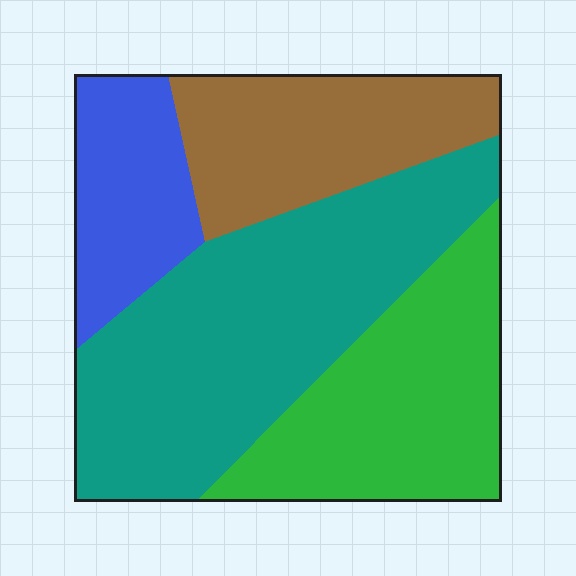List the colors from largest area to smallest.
From largest to smallest: teal, green, brown, blue.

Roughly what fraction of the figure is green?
Green takes up between a sixth and a third of the figure.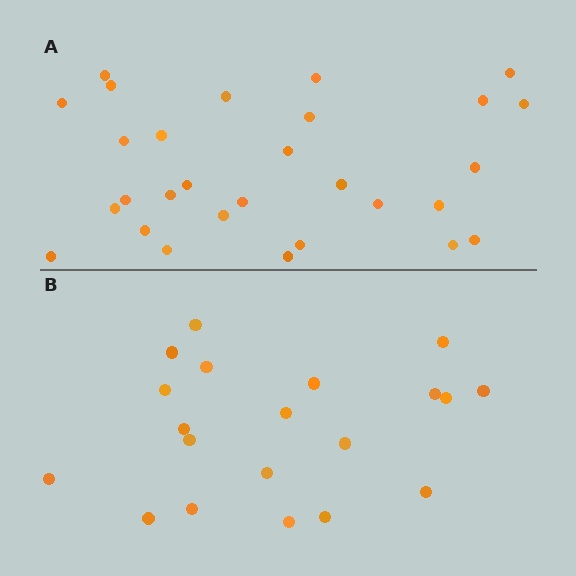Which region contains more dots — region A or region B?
Region A (the top region) has more dots.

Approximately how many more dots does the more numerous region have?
Region A has roughly 8 or so more dots than region B.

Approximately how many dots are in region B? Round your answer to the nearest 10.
About 20 dots.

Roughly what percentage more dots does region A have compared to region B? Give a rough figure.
About 45% more.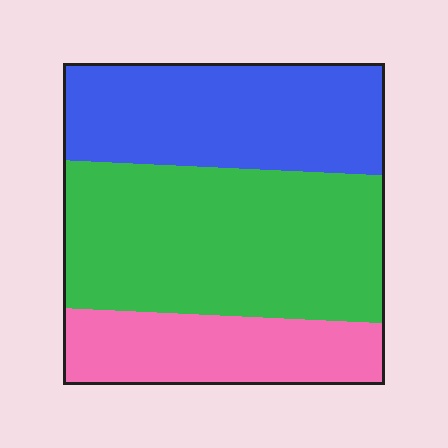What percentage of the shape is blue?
Blue takes up between a quarter and a half of the shape.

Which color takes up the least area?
Pink, at roughly 20%.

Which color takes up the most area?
Green, at roughly 45%.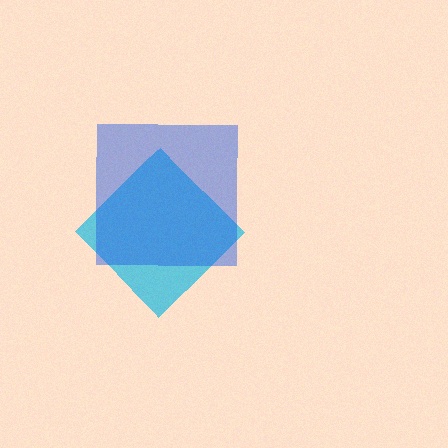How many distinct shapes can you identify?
There are 2 distinct shapes: a cyan diamond, a blue square.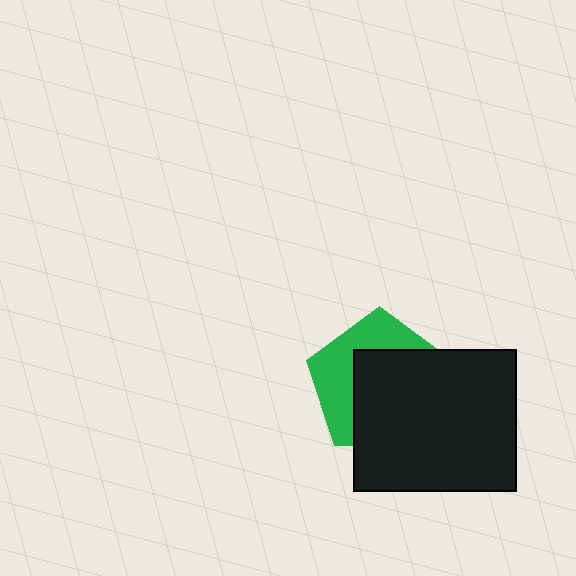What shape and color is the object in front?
The object in front is a black rectangle.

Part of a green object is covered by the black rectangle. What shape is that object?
It is a pentagon.